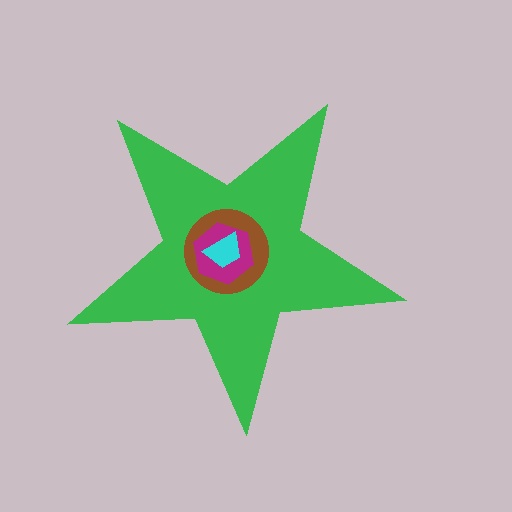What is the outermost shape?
The green star.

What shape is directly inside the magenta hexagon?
The cyan trapezoid.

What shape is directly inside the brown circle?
The magenta hexagon.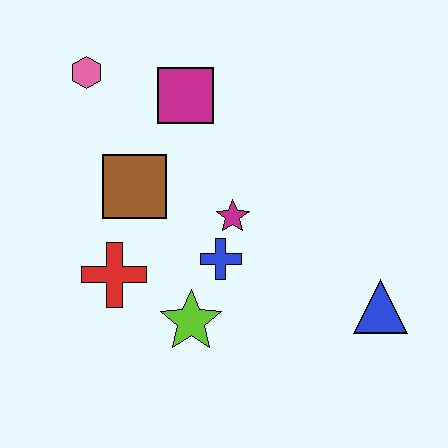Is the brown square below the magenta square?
Yes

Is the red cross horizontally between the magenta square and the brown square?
No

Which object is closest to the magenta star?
The blue cross is closest to the magenta star.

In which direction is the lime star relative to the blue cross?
The lime star is below the blue cross.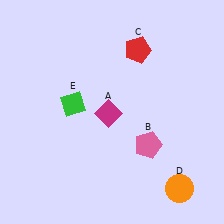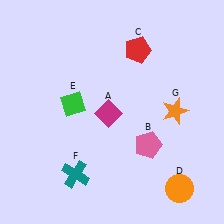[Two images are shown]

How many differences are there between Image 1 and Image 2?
There are 2 differences between the two images.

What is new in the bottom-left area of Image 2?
A teal cross (F) was added in the bottom-left area of Image 2.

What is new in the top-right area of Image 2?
An orange star (G) was added in the top-right area of Image 2.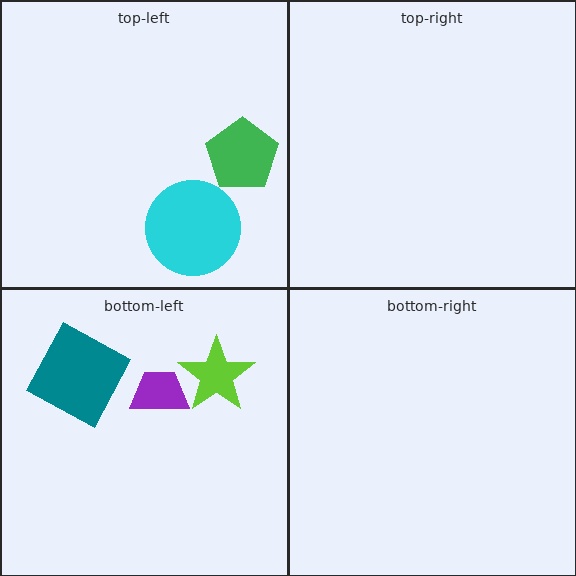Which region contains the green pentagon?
The top-left region.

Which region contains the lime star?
The bottom-left region.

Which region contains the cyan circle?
The top-left region.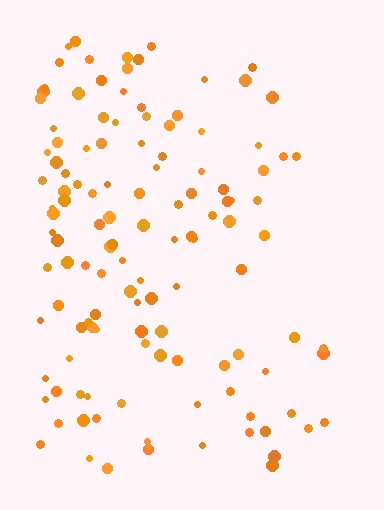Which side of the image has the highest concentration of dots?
The left.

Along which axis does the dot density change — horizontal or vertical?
Horizontal.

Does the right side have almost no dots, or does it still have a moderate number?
Still a moderate number, just noticeably fewer than the left.